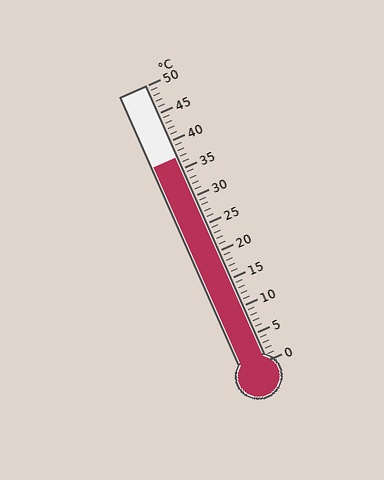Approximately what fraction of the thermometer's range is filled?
The thermometer is filled to approximately 75% of its range.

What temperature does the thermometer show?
The thermometer shows approximately 37°C.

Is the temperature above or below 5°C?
The temperature is above 5°C.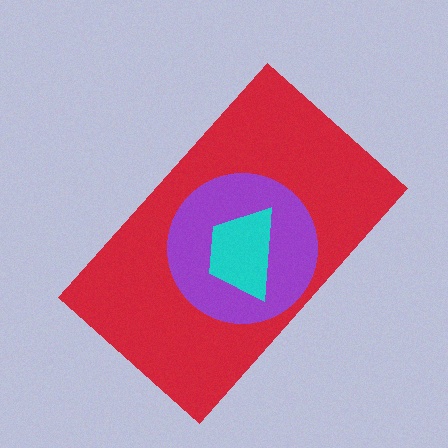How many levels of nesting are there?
3.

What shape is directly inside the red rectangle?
The purple circle.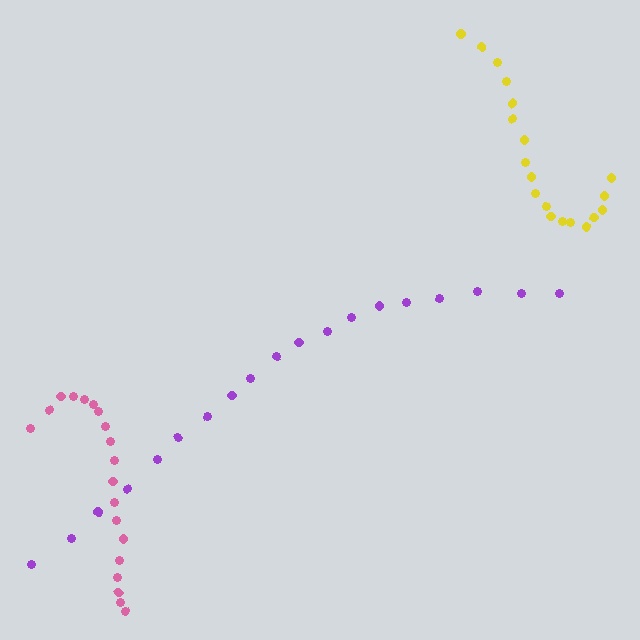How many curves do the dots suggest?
There are 3 distinct paths.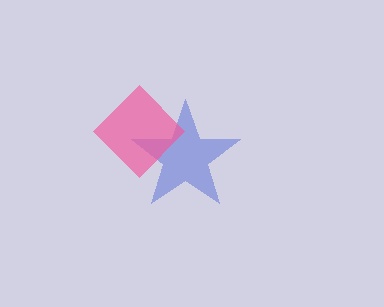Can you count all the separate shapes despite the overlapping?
Yes, there are 2 separate shapes.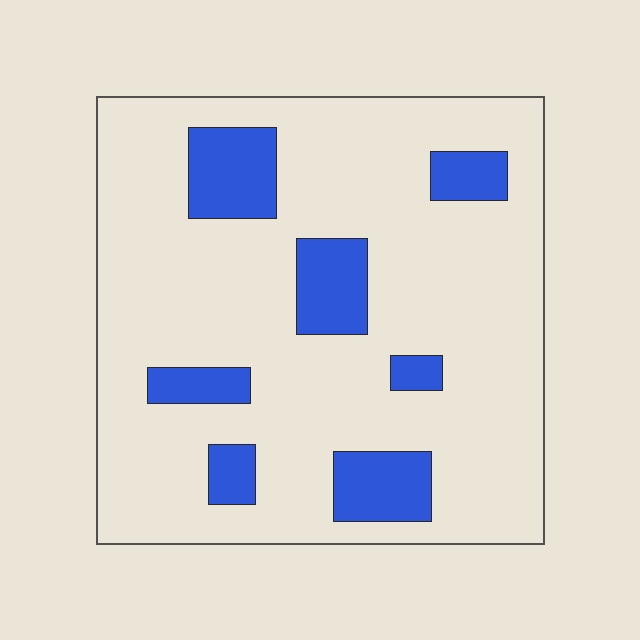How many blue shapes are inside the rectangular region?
7.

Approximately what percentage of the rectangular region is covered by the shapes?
Approximately 15%.